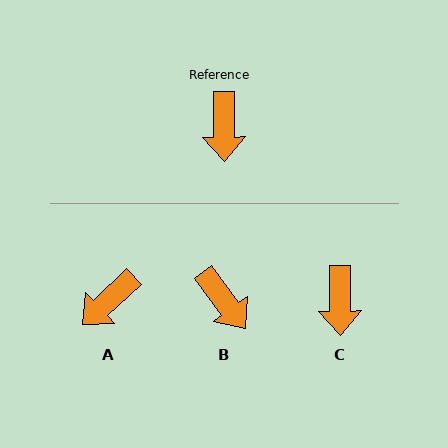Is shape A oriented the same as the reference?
No, it is off by about 48 degrees.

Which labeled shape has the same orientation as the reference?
C.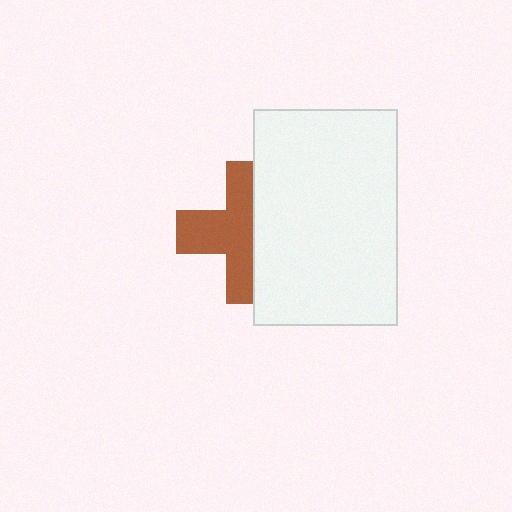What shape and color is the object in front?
The object in front is a white rectangle.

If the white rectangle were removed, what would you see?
You would see the complete brown cross.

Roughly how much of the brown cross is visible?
About half of it is visible (roughly 58%).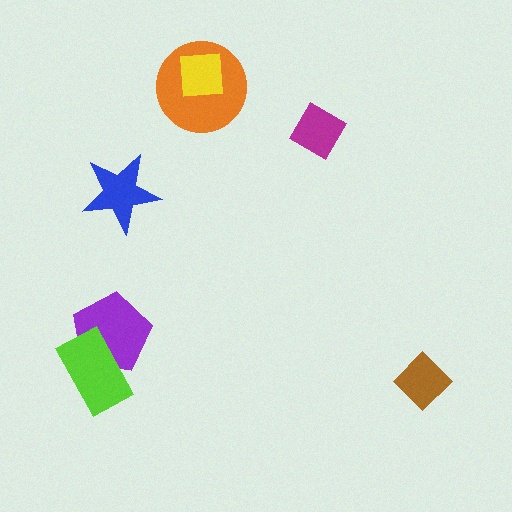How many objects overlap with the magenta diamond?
0 objects overlap with the magenta diamond.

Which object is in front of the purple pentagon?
The lime rectangle is in front of the purple pentagon.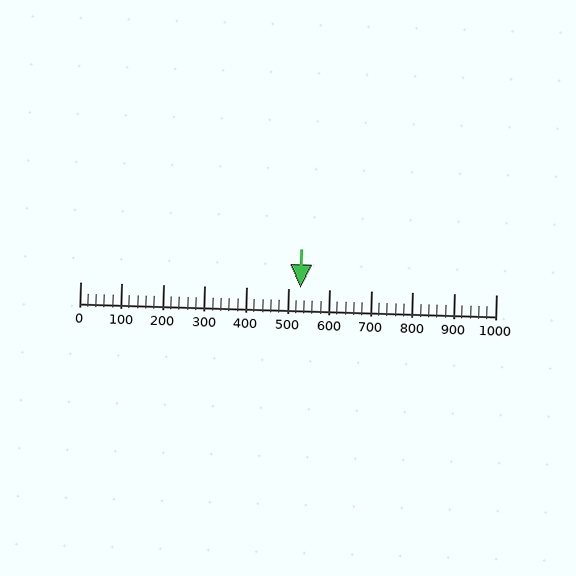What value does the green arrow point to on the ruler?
The green arrow points to approximately 530.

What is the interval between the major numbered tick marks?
The major tick marks are spaced 100 units apart.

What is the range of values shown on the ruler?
The ruler shows values from 0 to 1000.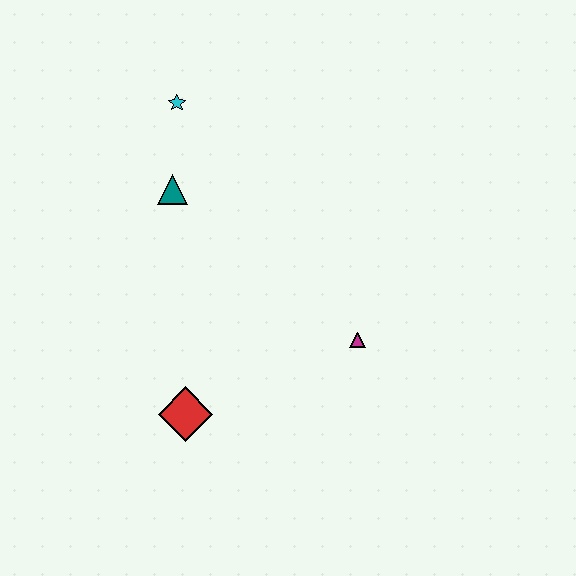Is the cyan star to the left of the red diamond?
Yes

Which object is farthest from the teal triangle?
The magenta triangle is farthest from the teal triangle.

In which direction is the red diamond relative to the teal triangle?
The red diamond is below the teal triangle.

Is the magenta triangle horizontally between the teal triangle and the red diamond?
No